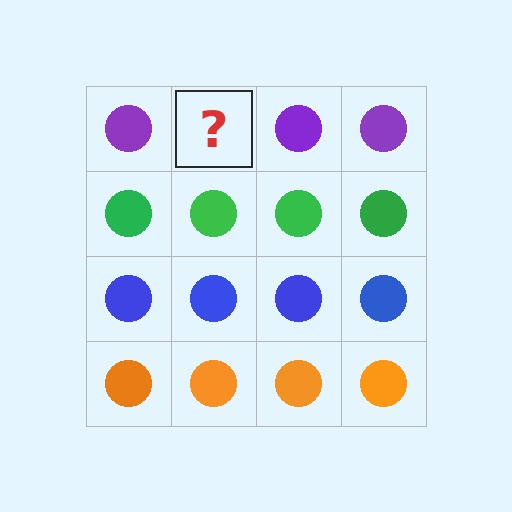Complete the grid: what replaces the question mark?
The question mark should be replaced with a purple circle.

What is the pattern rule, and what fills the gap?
The rule is that each row has a consistent color. The gap should be filled with a purple circle.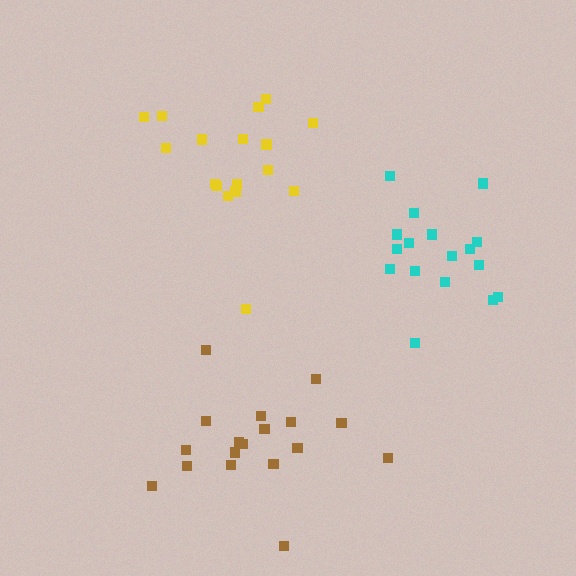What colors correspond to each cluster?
The clusters are colored: cyan, yellow, brown.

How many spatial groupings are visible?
There are 3 spatial groupings.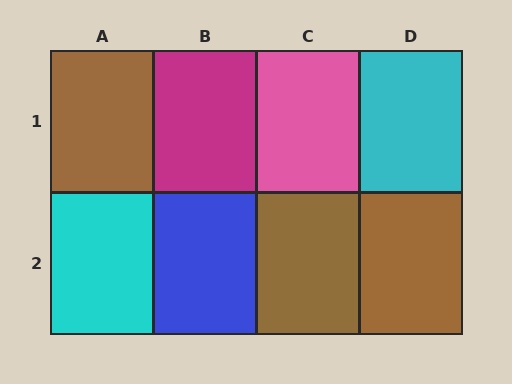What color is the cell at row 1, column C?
Pink.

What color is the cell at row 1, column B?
Magenta.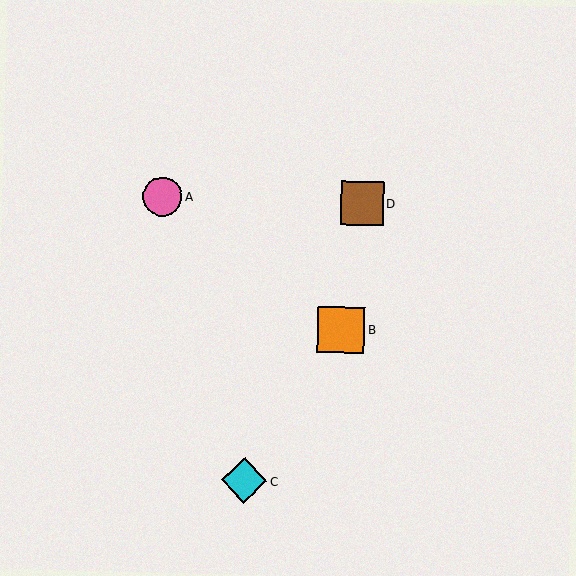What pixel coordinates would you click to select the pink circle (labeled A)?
Click at (162, 197) to select the pink circle A.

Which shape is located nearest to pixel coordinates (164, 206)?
The pink circle (labeled A) at (162, 197) is nearest to that location.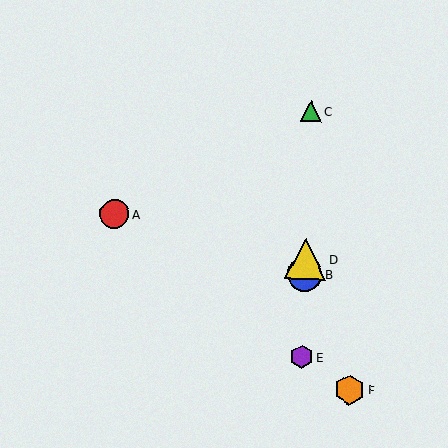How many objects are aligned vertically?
4 objects (B, C, D, E) are aligned vertically.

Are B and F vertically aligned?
No, B is at x≈305 and F is at x≈350.